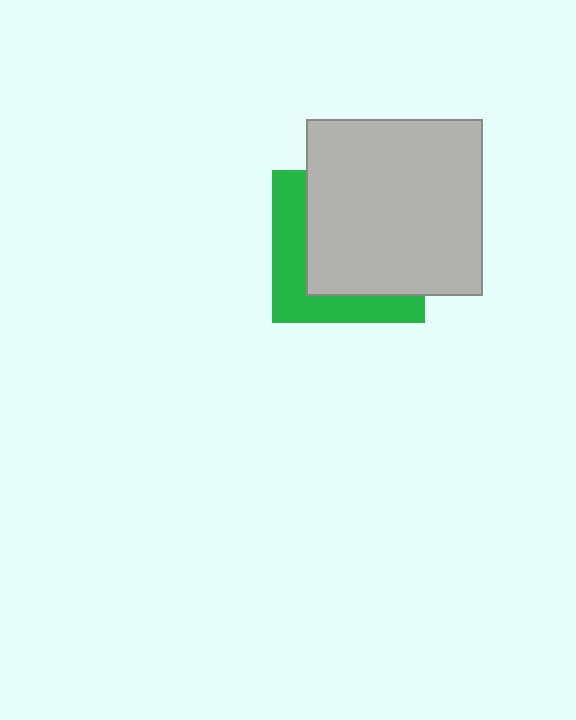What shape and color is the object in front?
The object in front is a light gray square.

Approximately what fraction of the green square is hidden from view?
Roughly 64% of the green square is hidden behind the light gray square.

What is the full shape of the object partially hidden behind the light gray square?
The partially hidden object is a green square.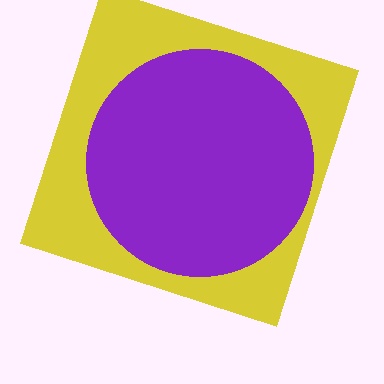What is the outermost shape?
The yellow square.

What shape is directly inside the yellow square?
The purple circle.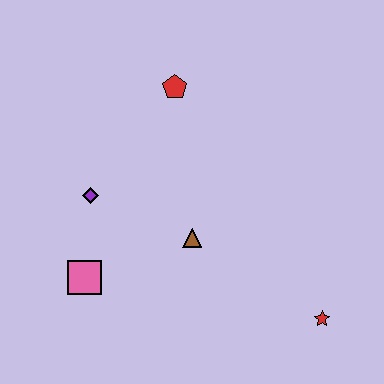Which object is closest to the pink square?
The purple diamond is closest to the pink square.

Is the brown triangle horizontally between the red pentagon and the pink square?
No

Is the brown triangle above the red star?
Yes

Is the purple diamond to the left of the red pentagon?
Yes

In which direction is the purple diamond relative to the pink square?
The purple diamond is above the pink square.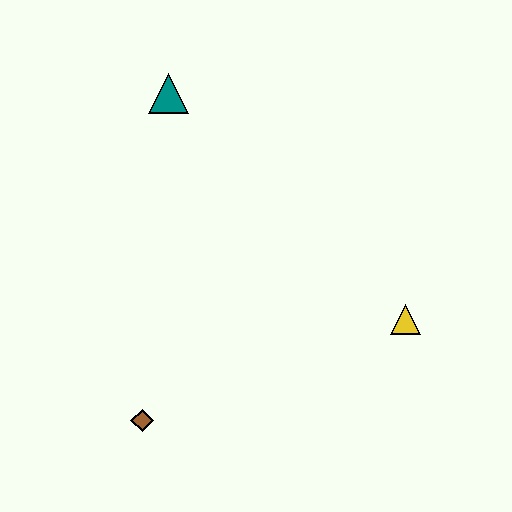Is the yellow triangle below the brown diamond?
No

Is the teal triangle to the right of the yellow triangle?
No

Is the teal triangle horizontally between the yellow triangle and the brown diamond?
Yes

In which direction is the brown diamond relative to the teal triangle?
The brown diamond is below the teal triangle.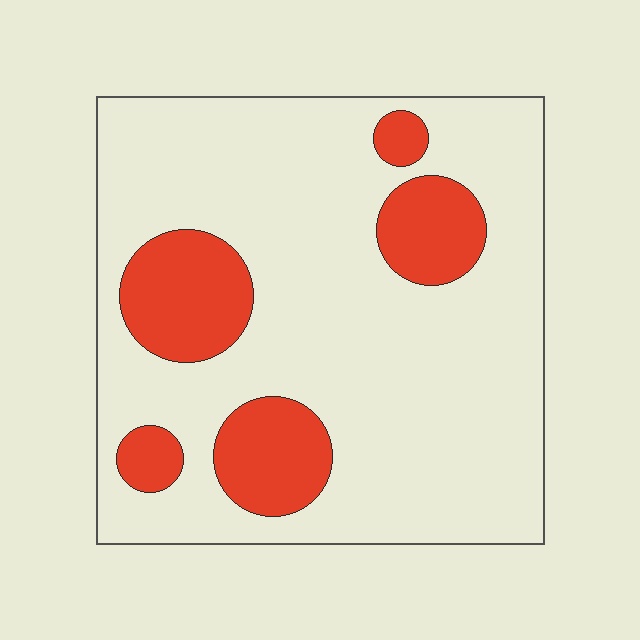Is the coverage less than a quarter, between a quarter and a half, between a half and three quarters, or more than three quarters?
Less than a quarter.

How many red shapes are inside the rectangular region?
5.